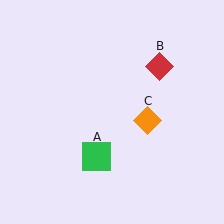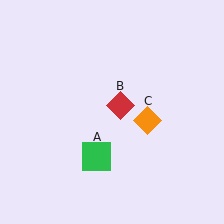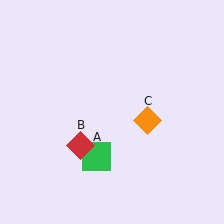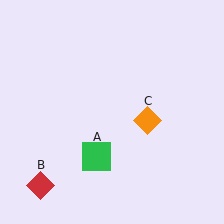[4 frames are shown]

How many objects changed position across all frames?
1 object changed position: red diamond (object B).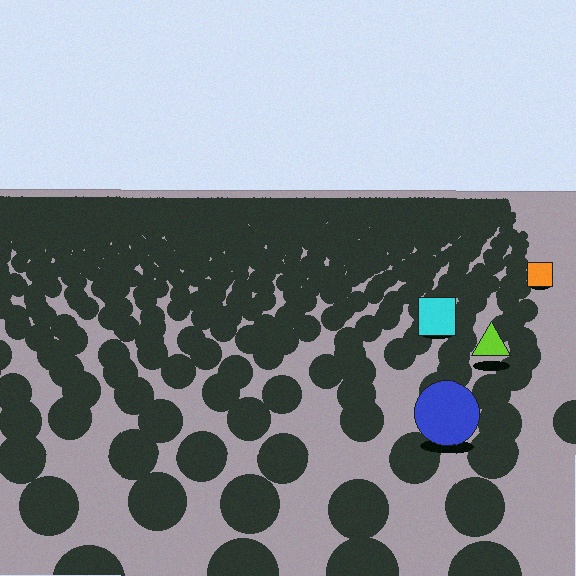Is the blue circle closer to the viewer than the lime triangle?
Yes. The blue circle is closer — you can tell from the texture gradient: the ground texture is coarser near it.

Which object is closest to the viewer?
The blue circle is closest. The texture marks near it are larger and more spread out.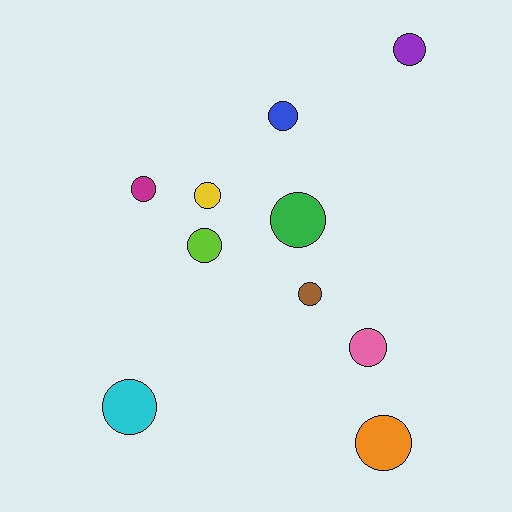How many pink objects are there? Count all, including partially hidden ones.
There is 1 pink object.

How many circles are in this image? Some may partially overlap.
There are 10 circles.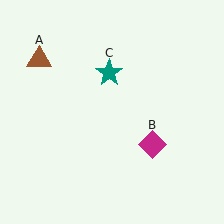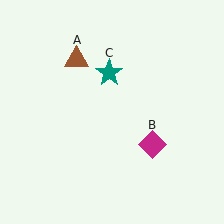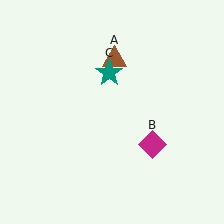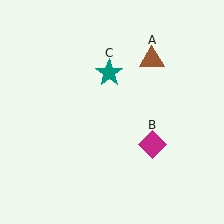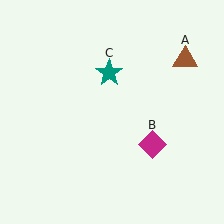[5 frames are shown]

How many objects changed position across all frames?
1 object changed position: brown triangle (object A).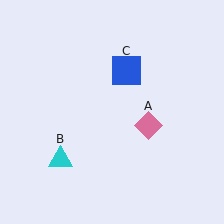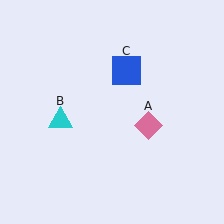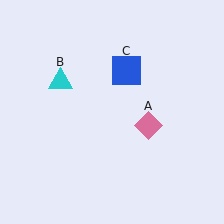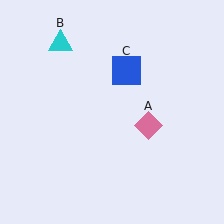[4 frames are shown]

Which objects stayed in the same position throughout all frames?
Pink diamond (object A) and blue square (object C) remained stationary.